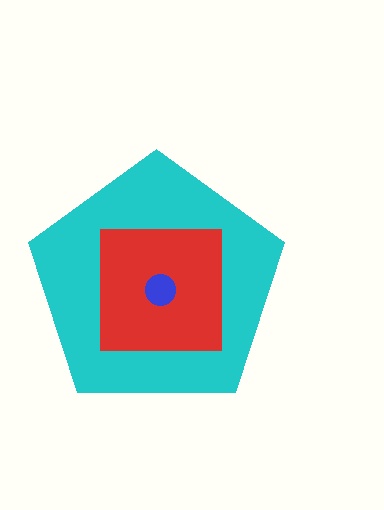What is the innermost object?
The blue circle.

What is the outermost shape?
The cyan pentagon.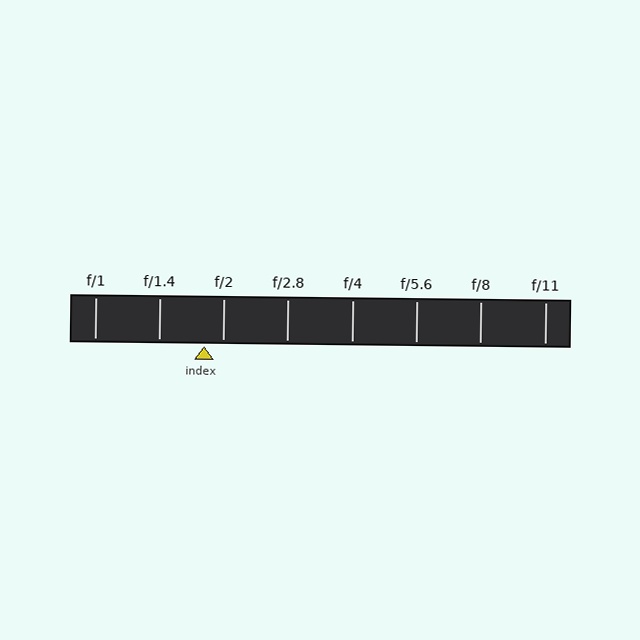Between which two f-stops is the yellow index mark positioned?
The index mark is between f/1.4 and f/2.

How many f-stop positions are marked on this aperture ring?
There are 8 f-stop positions marked.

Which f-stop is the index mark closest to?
The index mark is closest to f/2.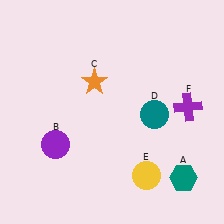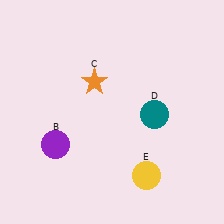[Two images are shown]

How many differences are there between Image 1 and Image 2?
There are 2 differences between the two images.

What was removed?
The teal hexagon (A), the purple cross (F) were removed in Image 2.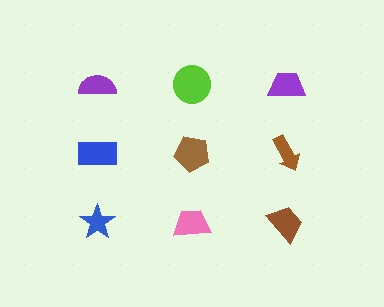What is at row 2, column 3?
A brown arrow.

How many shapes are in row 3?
3 shapes.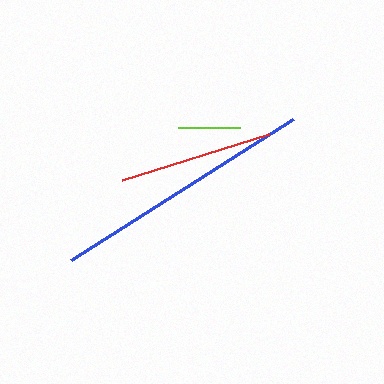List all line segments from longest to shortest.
From longest to shortest: blue, red, lime.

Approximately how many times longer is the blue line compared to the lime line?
The blue line is approximately 4.3 times the length of the lime line.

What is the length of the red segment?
The red segment is approximately 154 pixels long.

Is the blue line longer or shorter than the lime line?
The blue line is longer than the lime line.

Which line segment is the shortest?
The lime line is the shortest at approximately 62 pixels.